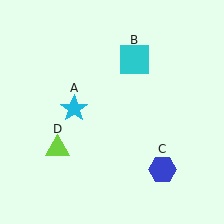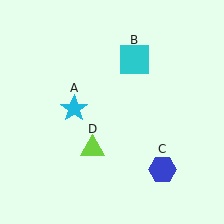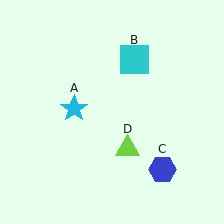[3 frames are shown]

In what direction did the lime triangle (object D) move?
The lime triangle (object D) moved right.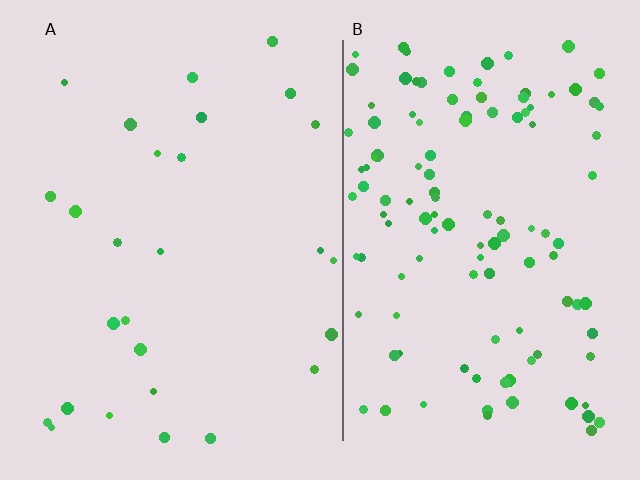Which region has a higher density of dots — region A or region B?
B (the right).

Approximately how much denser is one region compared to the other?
Approximately 4.3× — region B over region A.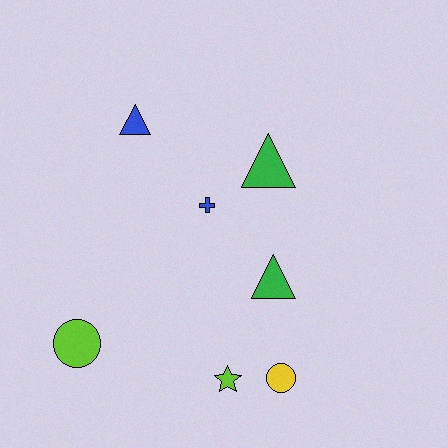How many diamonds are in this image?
There are no diamonds.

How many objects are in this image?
There are 7 objects.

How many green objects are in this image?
There are 2 green objects.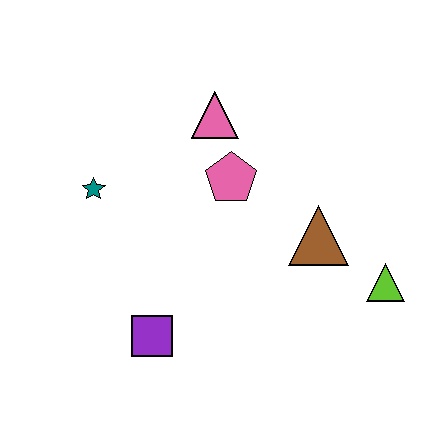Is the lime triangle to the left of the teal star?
No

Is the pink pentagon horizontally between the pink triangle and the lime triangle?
Yes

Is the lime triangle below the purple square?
No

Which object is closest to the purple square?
The teal star is closest to the purple square.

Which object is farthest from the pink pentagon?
The lime triangle is farthest from the pink pentagon.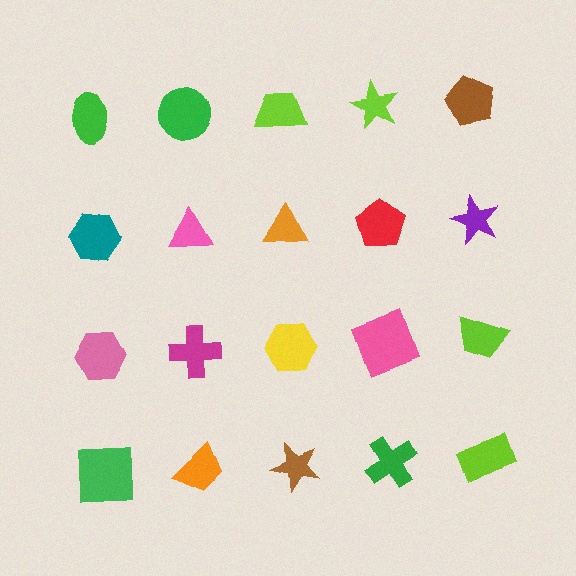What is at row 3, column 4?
A pink square.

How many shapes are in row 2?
5 shapes.